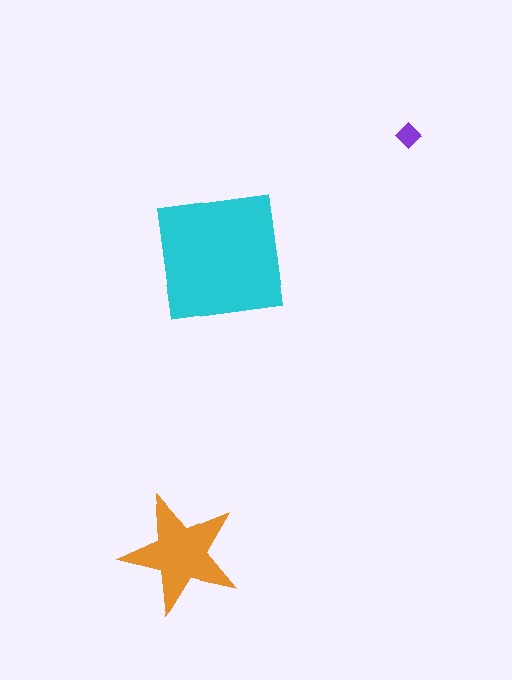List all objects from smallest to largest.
The purple diamond, the orange star, the cyan square.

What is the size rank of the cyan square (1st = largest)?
1st.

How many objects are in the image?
There are 3 objects in the image.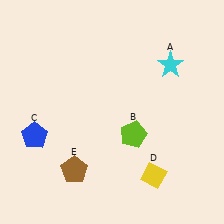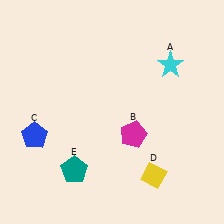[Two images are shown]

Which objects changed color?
B changed from lime to magenta. E changed from brown to teal.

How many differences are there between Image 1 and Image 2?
There are 2 differences between the two images.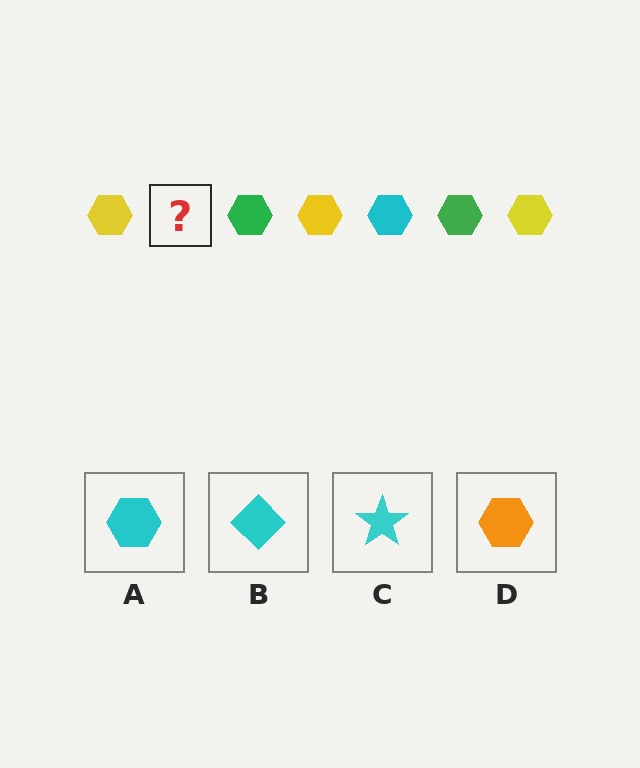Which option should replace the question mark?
Option A.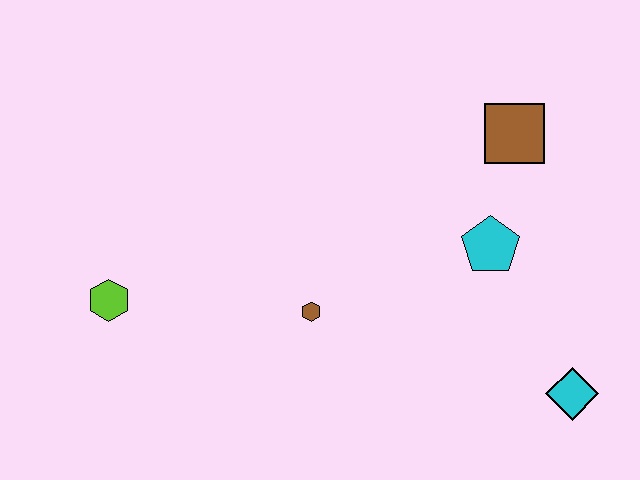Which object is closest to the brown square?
The cyan pentagon is closest to the brown square.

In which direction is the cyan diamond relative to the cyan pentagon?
The cyan diamond is below the cyan pentagon.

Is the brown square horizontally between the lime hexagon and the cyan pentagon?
No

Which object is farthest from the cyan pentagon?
The lime hexagon is farthest from the cyan pentagon.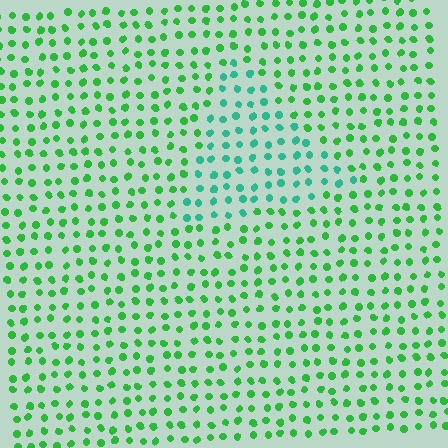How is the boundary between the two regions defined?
The boundary is defined purely by a slight shift in hue (about 36 degrees). Spacing, size, and orientation are identical on both sides.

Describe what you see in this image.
The image is filled with small green elements in a uniform arrangement. A triangle-shaped region is visible where the elements are tinted to a slightly different hue, forming a subtle color boundary.